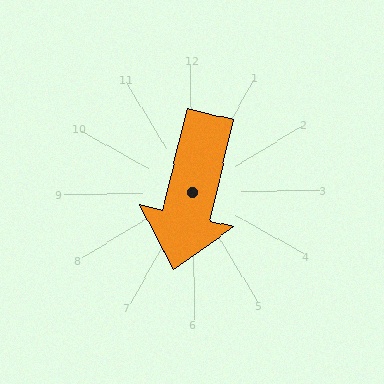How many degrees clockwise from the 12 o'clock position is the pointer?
Approximately 194 degrees.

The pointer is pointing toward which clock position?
Roughly 6 o'clock.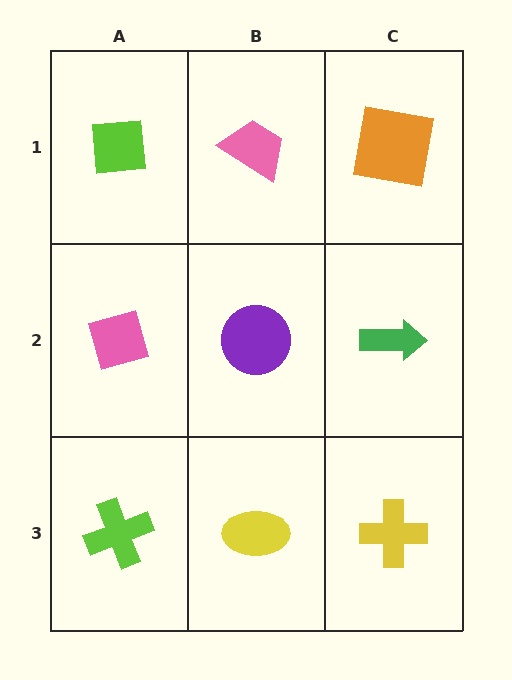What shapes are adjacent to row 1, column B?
A purple circle (row 2, column B), a lime square (row 1, column A), an orange square (row 1, column C).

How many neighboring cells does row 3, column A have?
2.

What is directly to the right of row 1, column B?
An orange square.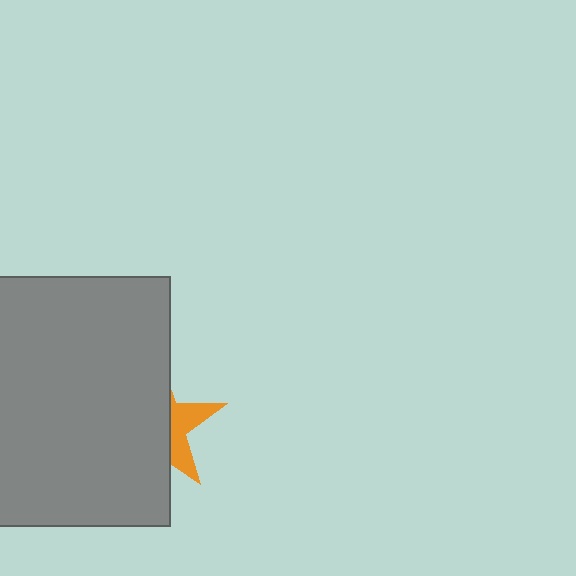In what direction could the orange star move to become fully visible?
The orange star could move right. That would shift it out from behind the gray rectangle entirely.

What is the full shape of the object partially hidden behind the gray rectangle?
The partially hidden object is an orange star.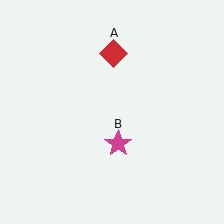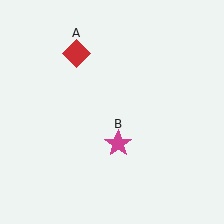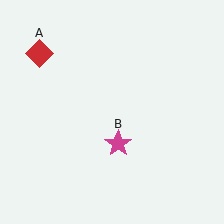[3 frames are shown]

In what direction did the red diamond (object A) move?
The red diamond (object A) moved left.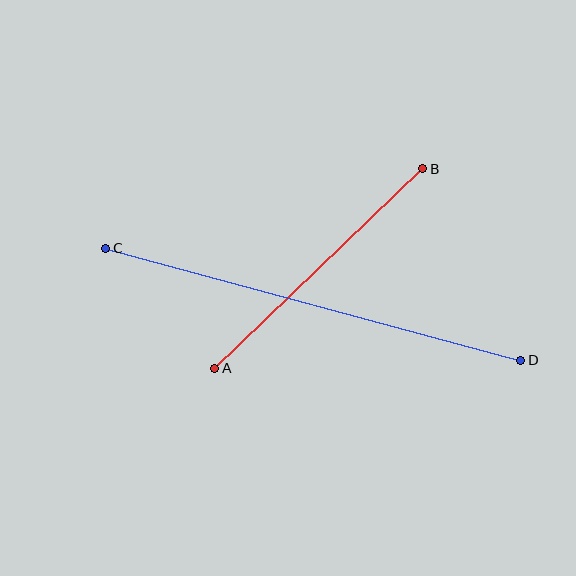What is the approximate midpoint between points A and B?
The midpoint is at approximately (319, 269) pixels.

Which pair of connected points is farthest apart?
Points C and D are farthest apart.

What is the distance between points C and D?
The distance is approximately 430 pixels.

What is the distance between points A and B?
The distance is approximately 288 pixels.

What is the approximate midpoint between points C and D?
The midpoint is at approximately (313, 304) pixels.